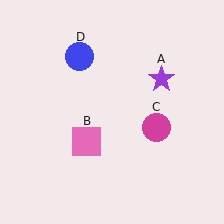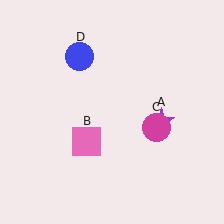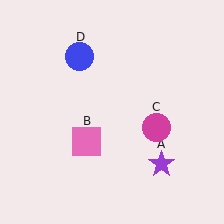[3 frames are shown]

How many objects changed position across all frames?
1 object changed position: purple star (object A).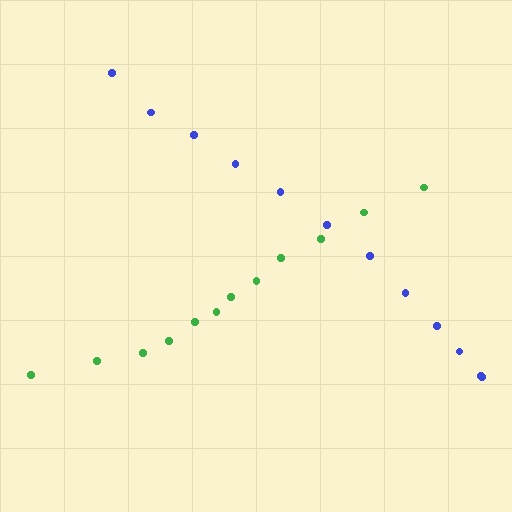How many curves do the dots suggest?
There are 2 distinct paths.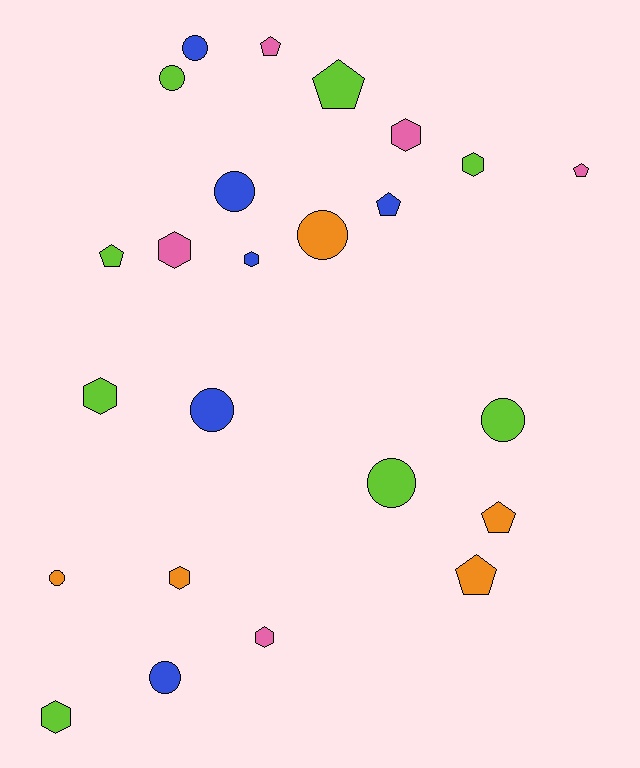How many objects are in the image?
There are 24 objects.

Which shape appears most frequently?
Circle, with 9 objects.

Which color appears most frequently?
Lime, with 8 objects.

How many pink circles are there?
There are no pink circles.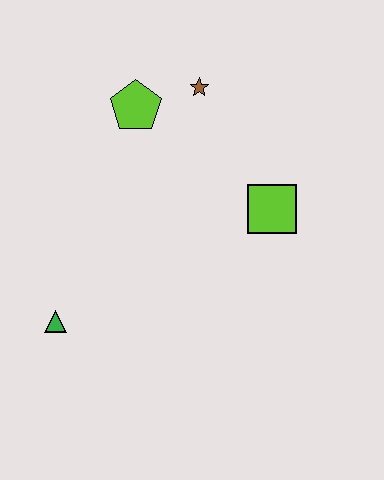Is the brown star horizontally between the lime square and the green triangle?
Yes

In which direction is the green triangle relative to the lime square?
The green triangle is to the left of the lime square.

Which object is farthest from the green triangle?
The brown star is farthest from the green triangle.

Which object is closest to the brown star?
The lime pentagon is closest to the brown star.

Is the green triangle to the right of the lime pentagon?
No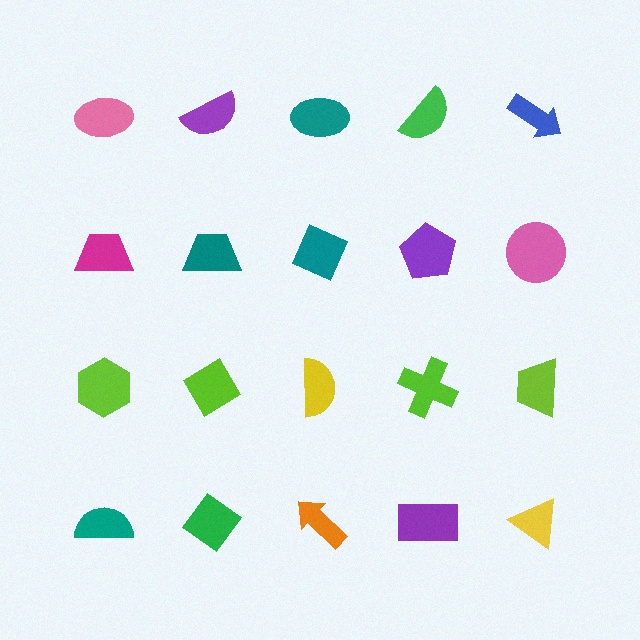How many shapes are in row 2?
5 shapes.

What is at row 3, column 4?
A lime cross.